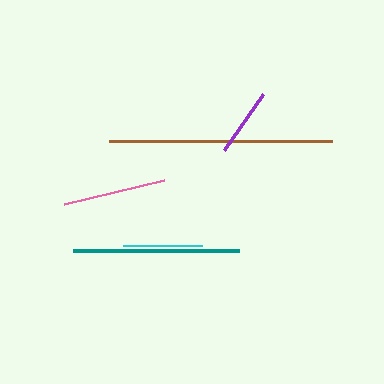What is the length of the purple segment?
The purple segment is approximately 69 pixels long.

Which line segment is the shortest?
The purple line is the shortest at approximately 69 pixels.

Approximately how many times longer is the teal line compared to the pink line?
The teal line is approximately 1.6 times the length of the pink line.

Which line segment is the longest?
The brown line is the longest at approximately 223 pixels.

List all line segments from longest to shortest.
From longest to shortest: brown, teal, pink, cyan, purple.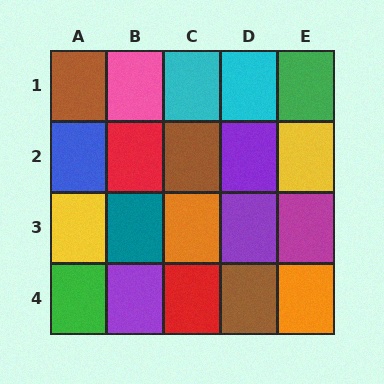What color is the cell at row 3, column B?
Teal.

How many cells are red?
2 cells are red.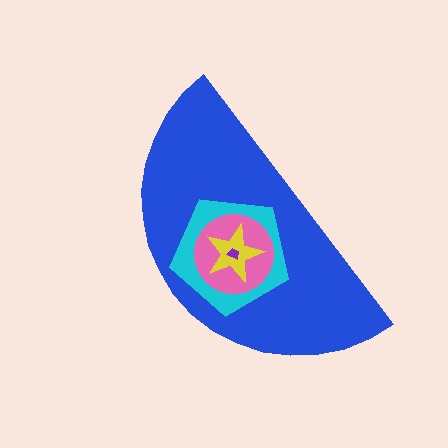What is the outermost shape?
The blue semicircle.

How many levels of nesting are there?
5.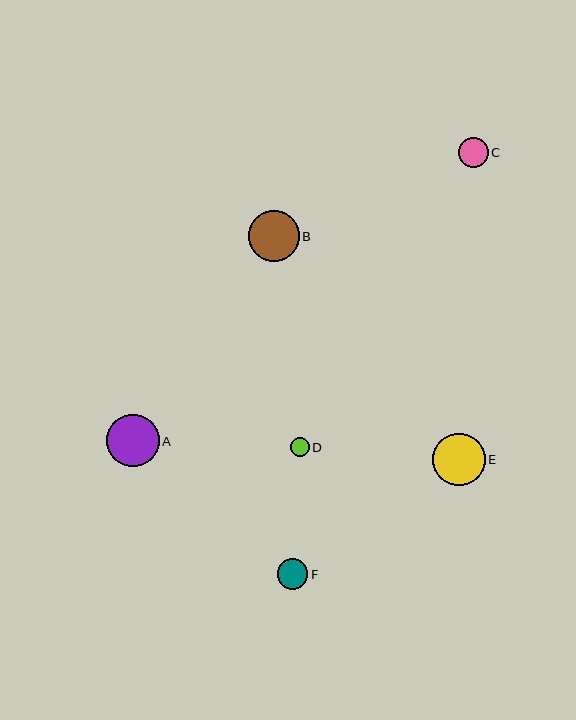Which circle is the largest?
Circle A is the largest with a size of approximately 53 pixels.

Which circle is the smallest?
Circle D is the smallest with a size of approximately 19 pixels.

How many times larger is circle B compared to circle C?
Circle B is approximately 1.7 times the size of circle C.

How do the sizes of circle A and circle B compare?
Circle A and circle B are approximately the same size.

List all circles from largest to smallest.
From largest to smallest: A, E, B, F, C, D.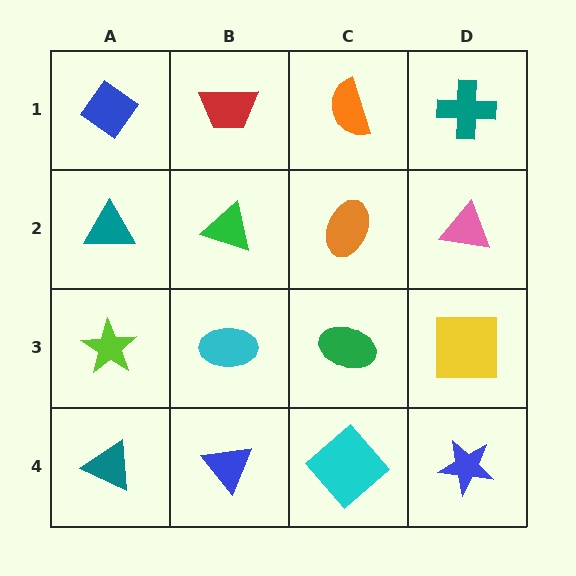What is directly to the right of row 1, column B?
An orange semicircle.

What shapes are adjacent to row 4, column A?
A lime star (row 3, column A), a blue triangle (row 4, column B).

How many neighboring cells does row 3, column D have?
3.